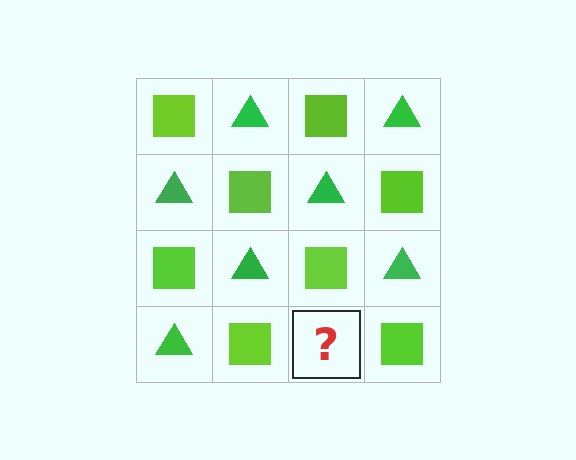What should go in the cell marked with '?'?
The missing cell should contain a green triangle.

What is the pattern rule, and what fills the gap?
The rule is that it alternates lime square and green triangle in a checkerboard pattern. The gap should be filled with a green triangle.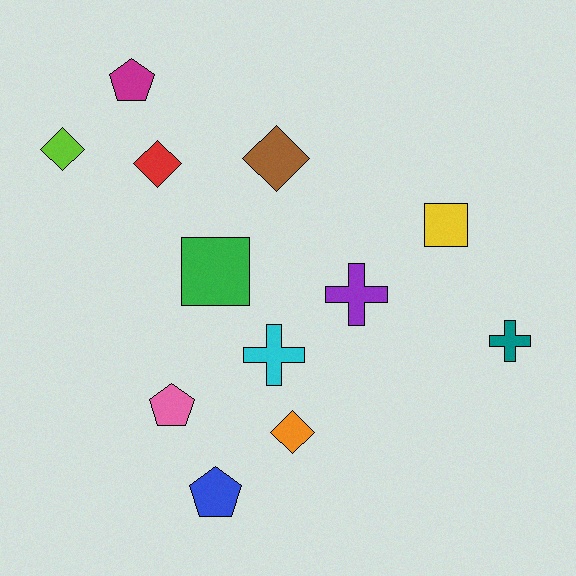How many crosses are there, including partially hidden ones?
There are 3 crosses.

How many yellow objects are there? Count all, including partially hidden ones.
There is 1 yellow object.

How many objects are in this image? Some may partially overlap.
There are 12 objects.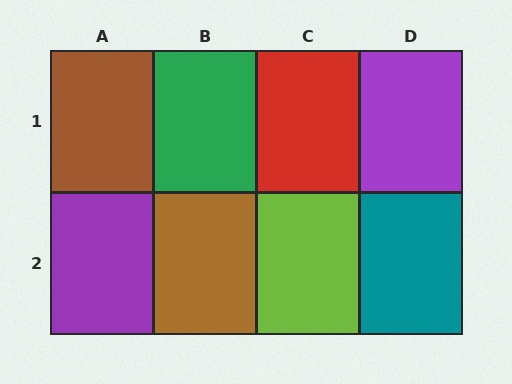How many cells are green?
1 cell is green.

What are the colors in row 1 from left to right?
Brown, green, red, purple.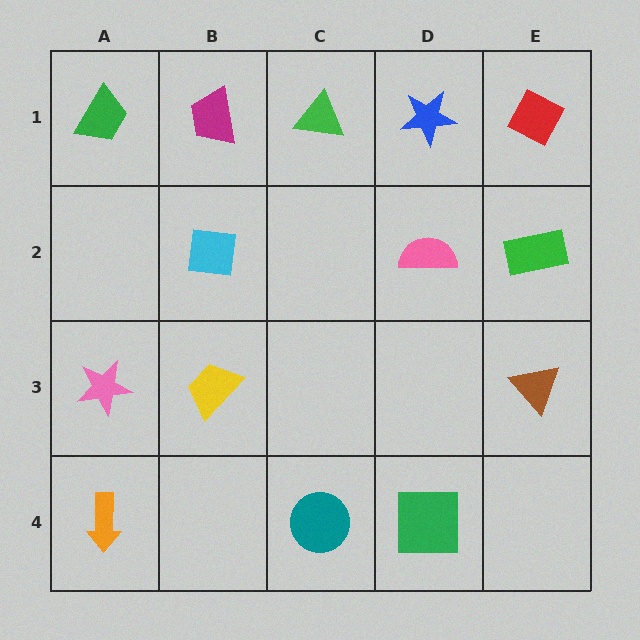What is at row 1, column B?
A magenta trapezoid.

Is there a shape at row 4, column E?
No, that cell is empty.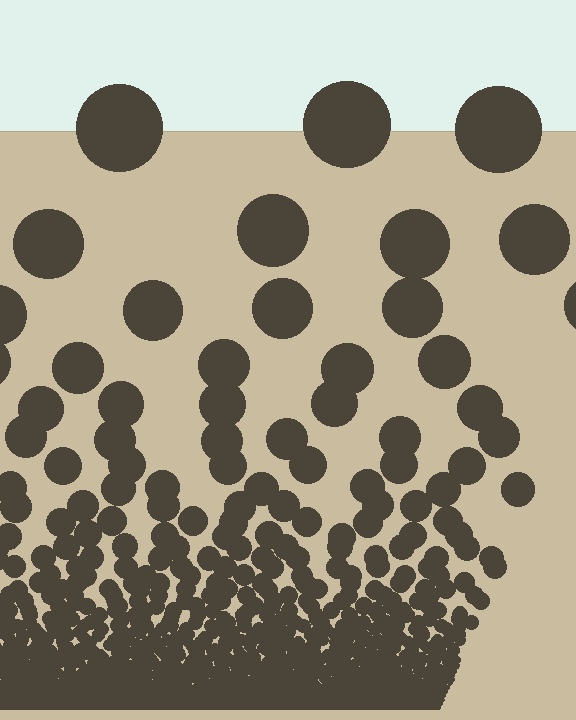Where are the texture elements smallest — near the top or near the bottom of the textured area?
Near the bottom.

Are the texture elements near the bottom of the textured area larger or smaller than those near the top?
Smaller. The gradient is inverted — elements near the bottom are smaller and denser.